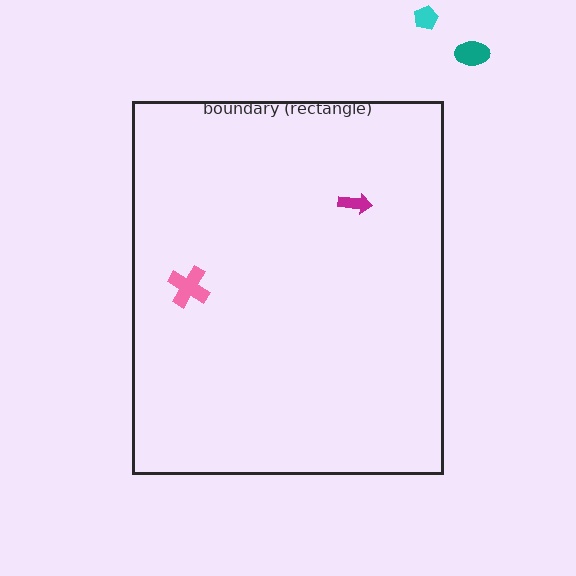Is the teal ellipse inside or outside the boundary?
Outside.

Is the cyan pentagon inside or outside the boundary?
Outside.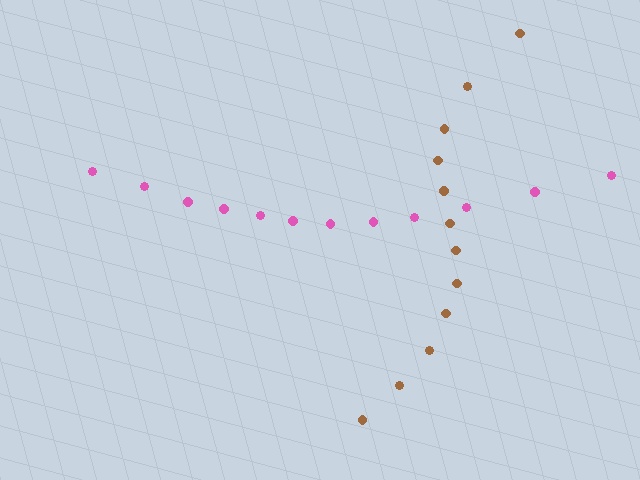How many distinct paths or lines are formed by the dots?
There are 2 distinct paths.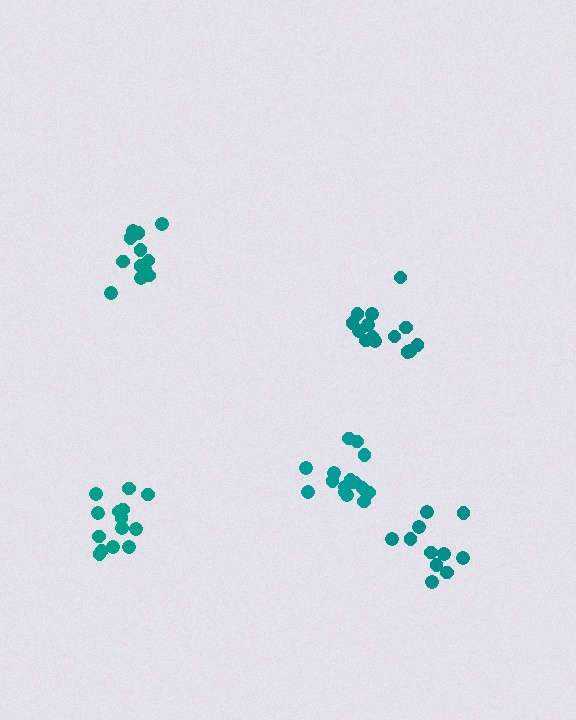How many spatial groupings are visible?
There are 5 spatial groupings.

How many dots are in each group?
Group 1: 15 dots, Group 2: 14 dots, Group 3: 11 dots, Group 4: 12 dots, Group 5: 14 dots (66 total).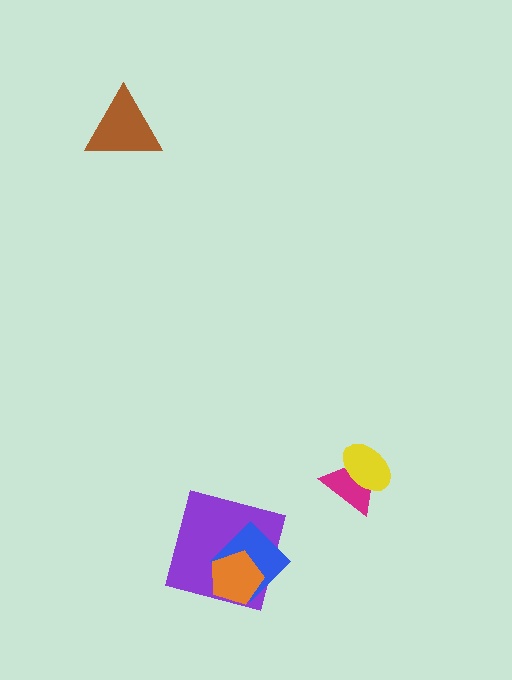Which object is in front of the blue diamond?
The orange pentagon is in front of the blue diamond.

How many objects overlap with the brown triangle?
0 objects overlap with the brown triangle.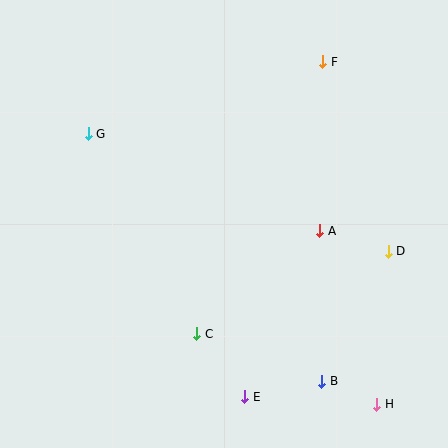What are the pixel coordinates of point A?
Point A is at (320, 231).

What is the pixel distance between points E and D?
The distance between E and D is 205 pixels.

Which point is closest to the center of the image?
Point A at (320, 231) is closest to the center.